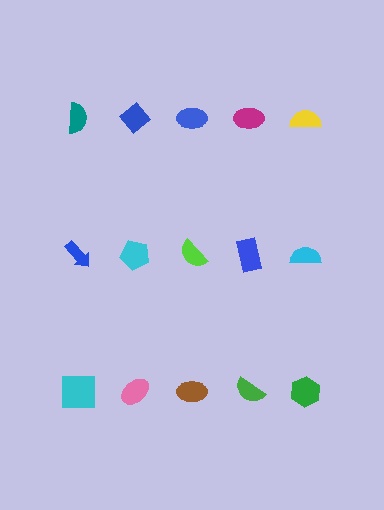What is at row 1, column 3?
A blue ellipse.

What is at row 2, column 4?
A blue rectangle.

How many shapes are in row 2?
5 shapes.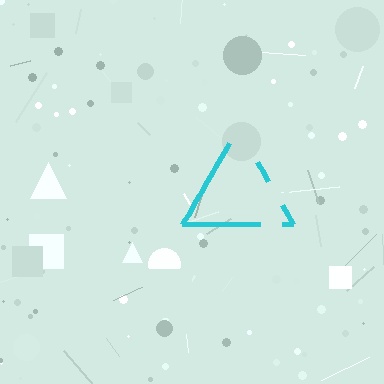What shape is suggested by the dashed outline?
The dashed outline suggests a triangle.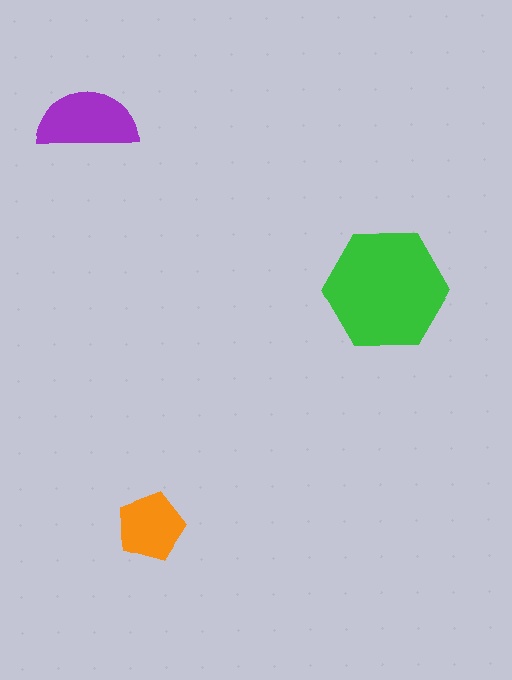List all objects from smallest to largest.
The orange pentagon, the purple semicircle, the green hexagon.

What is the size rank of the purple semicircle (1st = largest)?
2nd.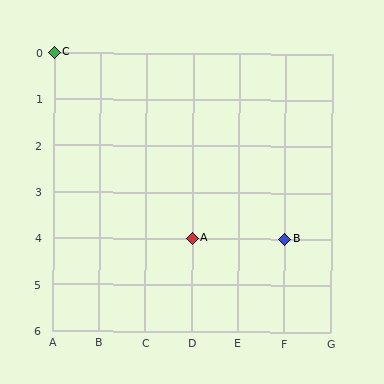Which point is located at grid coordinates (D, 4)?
Point A is at (D, 4).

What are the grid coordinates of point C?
Point C is at grid coordinates (A, 0).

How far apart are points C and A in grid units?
Points C and A are 3 columns and 4 rows apart (about 5.0 grid units diagonally).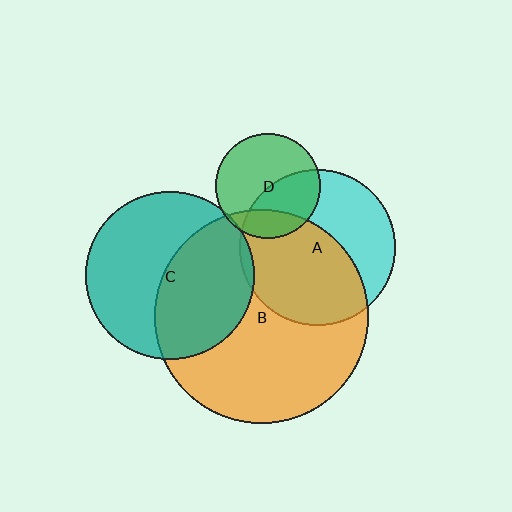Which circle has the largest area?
Circle B (orange).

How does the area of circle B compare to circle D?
Approximately 4.2 times.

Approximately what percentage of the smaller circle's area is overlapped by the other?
Approximately 45%.